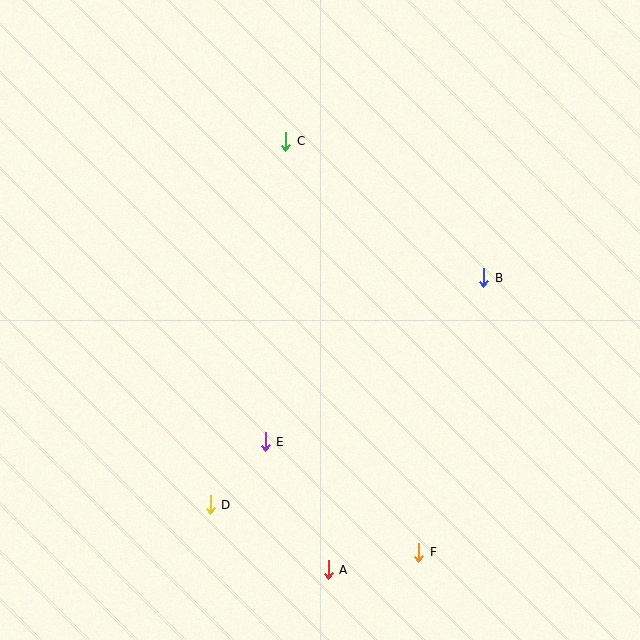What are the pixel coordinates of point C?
Point C is at (286, 141).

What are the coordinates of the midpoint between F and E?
The midpoint between F and E is at (342, 497).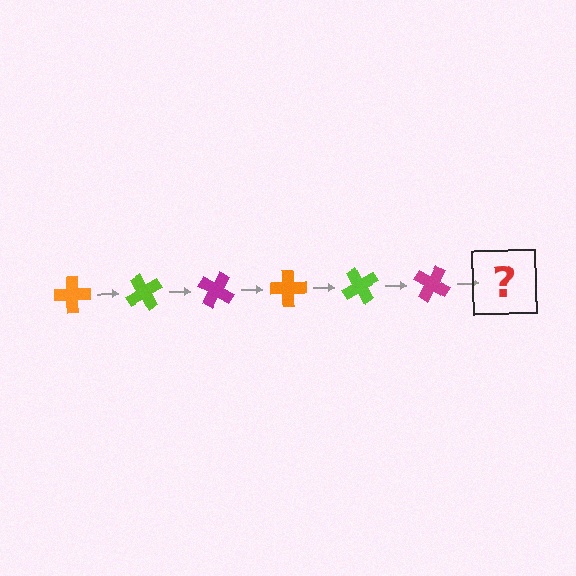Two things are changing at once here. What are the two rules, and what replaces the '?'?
The two rules are that it rotates 60 degrees each step and the color cycles through orange, lime, and magenta. The '?' should be an orange cross, rotated 360 degrees from the start.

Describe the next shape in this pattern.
It should be an orange cross, rotated 360 degrees from the start.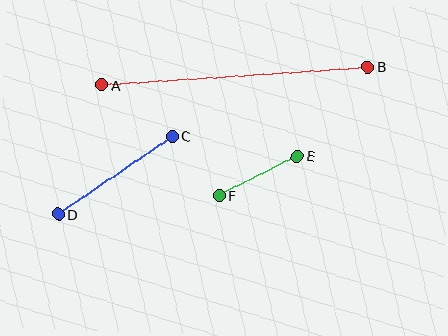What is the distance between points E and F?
The distance is approximately 88 pixels.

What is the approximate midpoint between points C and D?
The midpoint is at approximately (115, 175) pixels.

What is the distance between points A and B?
The distance is approximately 266 pixels.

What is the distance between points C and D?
The distance is approximately 138 pixels.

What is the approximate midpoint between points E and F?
The midpoint is at approximately (258, 176) pixels.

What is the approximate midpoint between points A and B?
The midpoint is at approximately (235, 76) pixels.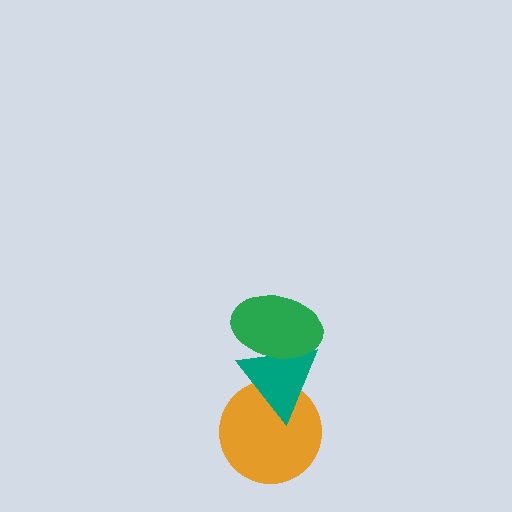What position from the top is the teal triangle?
The teal triangle is 2nd from the top.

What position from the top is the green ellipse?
The green ellipse is 1st from the top.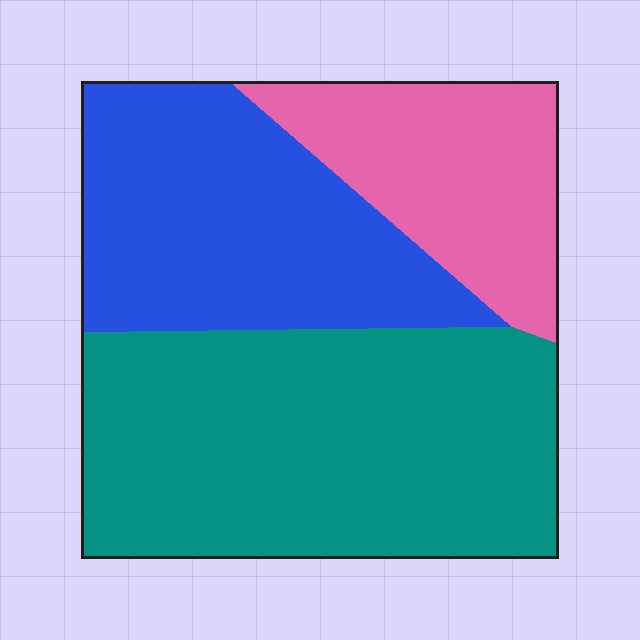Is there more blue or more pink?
Blue.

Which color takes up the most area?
Teal, at roughly 50%.